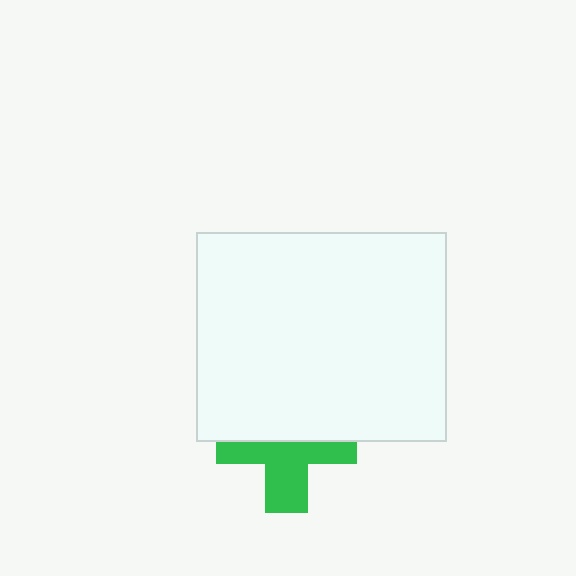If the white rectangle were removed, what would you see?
You would see the complete green cross.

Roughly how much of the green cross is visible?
About half of it is visible (roughly 50%).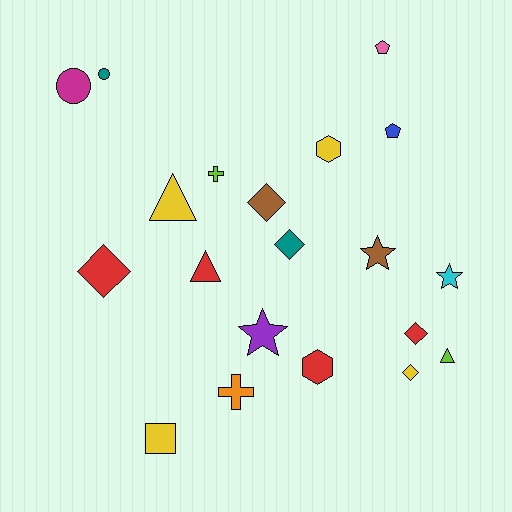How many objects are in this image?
There are 20 objects.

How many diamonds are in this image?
There are 5 diamonds.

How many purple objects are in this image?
There is 1 purple object.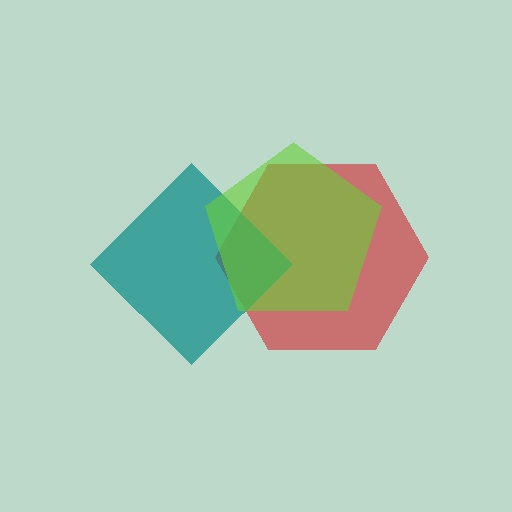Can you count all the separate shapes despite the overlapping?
Yes, there are 3 separate shapes.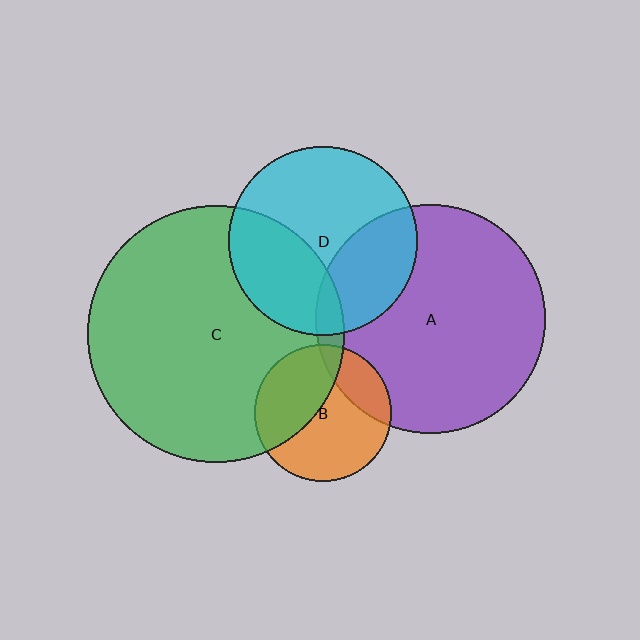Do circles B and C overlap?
Yes.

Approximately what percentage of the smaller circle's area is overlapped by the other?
Approximately 40%.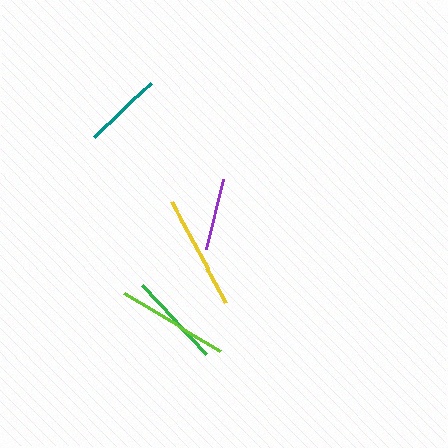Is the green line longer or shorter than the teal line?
The green line is longer than the teal line.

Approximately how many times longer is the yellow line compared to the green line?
The yellow line is approximately 1.2 times the length of the green line.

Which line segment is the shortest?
The purple line is the shortest at approximately 72 pixels.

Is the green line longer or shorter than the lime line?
The lime line is longer than the green line.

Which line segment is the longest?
The yellow line is the longest at approximately 114 pixels.